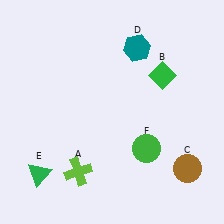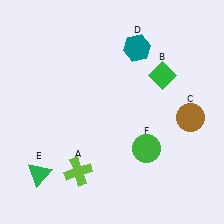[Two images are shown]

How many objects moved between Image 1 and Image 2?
1 object moved between the two images.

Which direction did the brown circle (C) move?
The brown circle (C) moved up.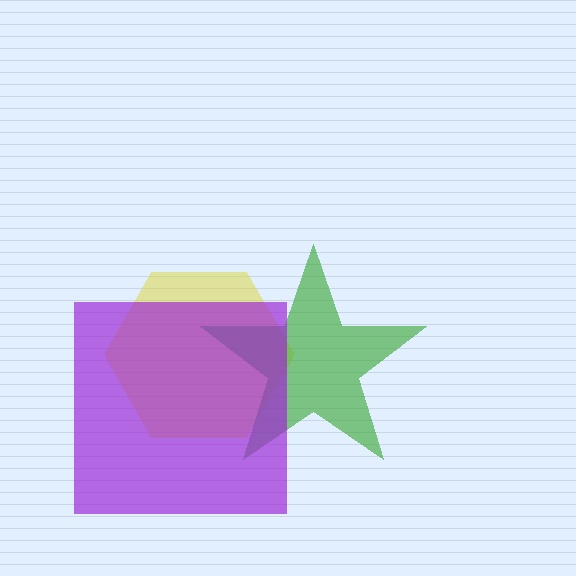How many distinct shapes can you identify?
There are 3 distinct shapes: a yellow hexagon, a green star, a purple square.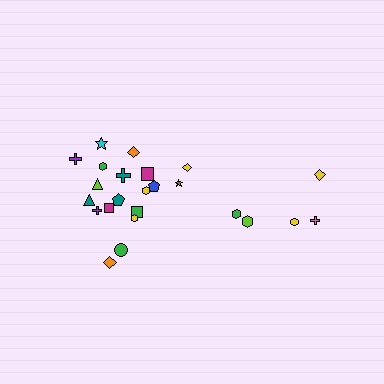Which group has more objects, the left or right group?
The left group.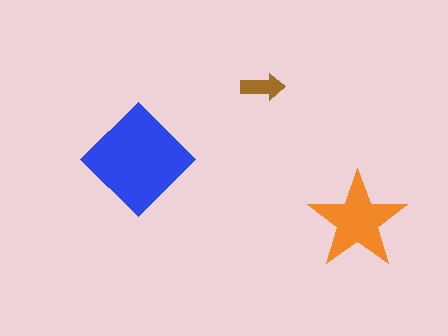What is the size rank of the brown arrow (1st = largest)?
3rd.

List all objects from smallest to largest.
The brown arrow, the orange star, the blue diamond.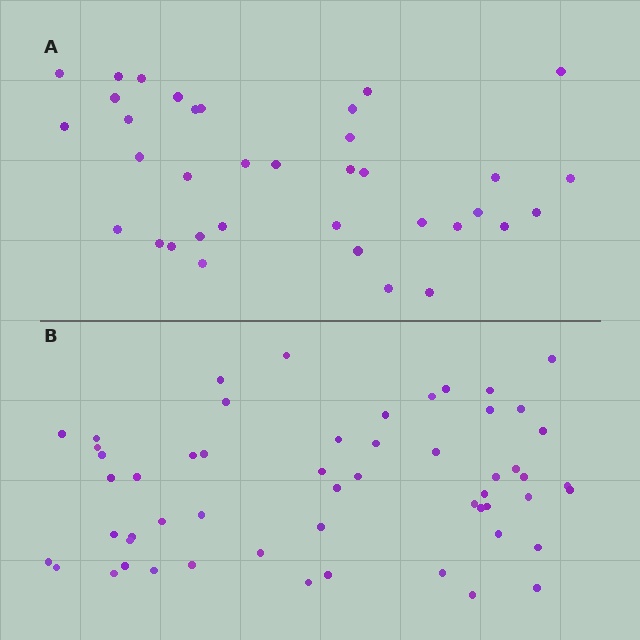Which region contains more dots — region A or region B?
Region B (the bottom region) has more dots.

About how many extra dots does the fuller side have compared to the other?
Region B has approximately 20 more dots than region A.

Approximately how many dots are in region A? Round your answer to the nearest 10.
About 40 dots. (The exact count is 36, which rounds to 40.)